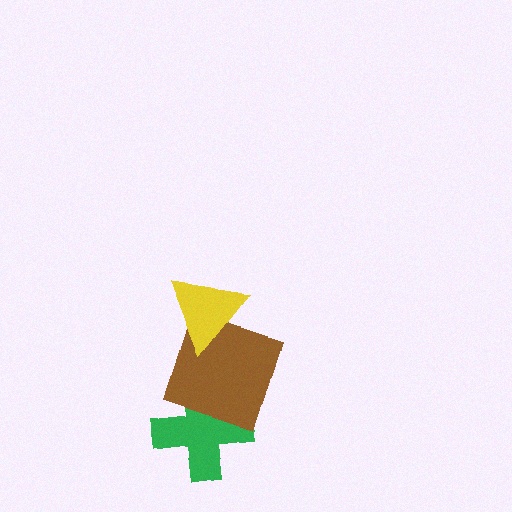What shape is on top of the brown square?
The yellow triangle is on top of the brown square.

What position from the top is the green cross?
The green cross is 3rd from the top.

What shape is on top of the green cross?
The brown square is on top of the green cross.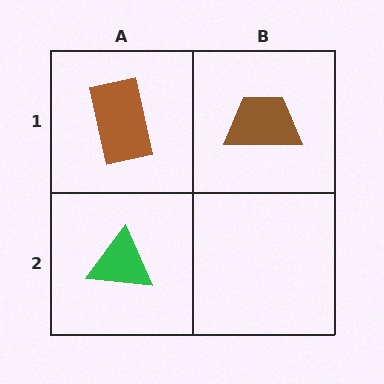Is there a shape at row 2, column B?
No, that cell is empty.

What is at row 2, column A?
A green triangle.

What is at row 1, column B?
A brown trapezoid.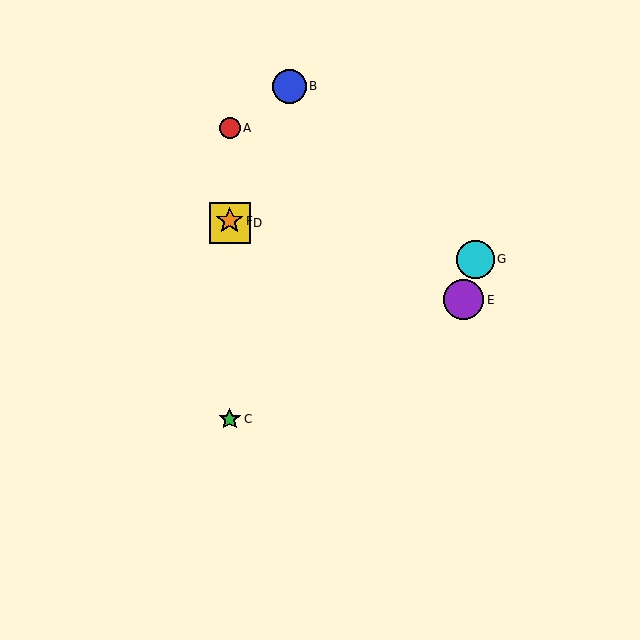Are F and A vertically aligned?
Yes, both are at x≈230.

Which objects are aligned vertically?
Objects A, C, D, F are aligned vertically.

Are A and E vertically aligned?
No, A is at x≈230 and E is at x≈464.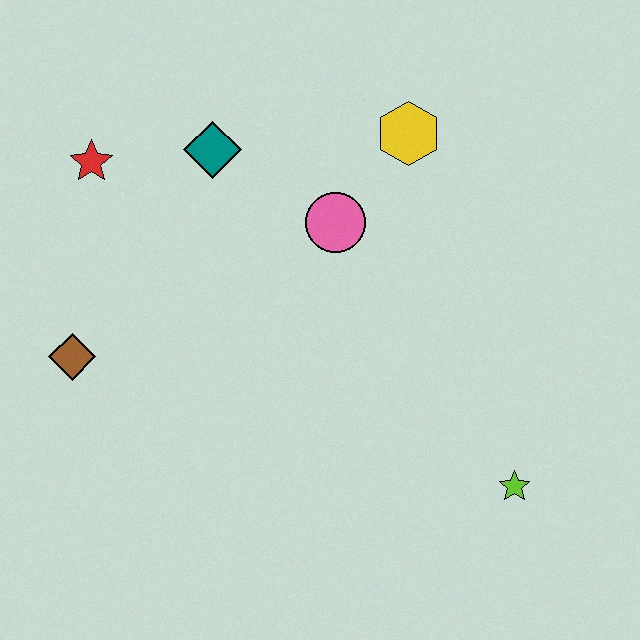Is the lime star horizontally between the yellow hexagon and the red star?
No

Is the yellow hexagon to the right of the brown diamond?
Yes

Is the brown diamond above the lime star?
Yes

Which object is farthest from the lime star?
The red star is farthest from the lime star.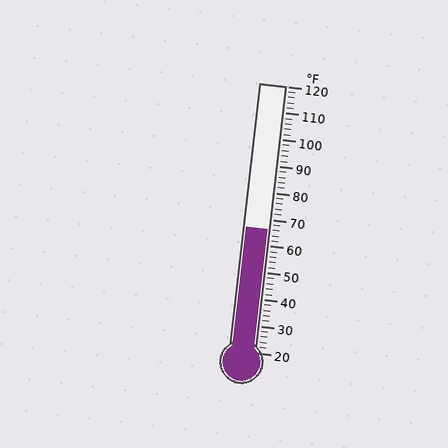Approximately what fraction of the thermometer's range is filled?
The thermometer is filled to approximately 45% of its range.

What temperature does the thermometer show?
The thermometer shows approximately 66°F.